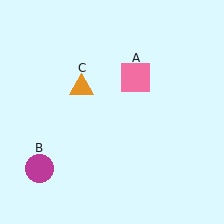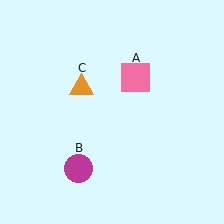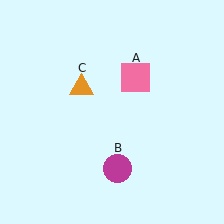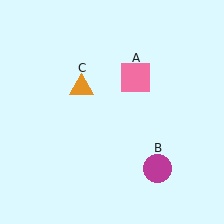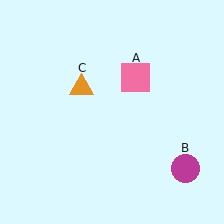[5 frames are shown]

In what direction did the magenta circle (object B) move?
The magenta circle (object B) moved right.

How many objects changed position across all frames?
1 object changed position: magenta circle (object B).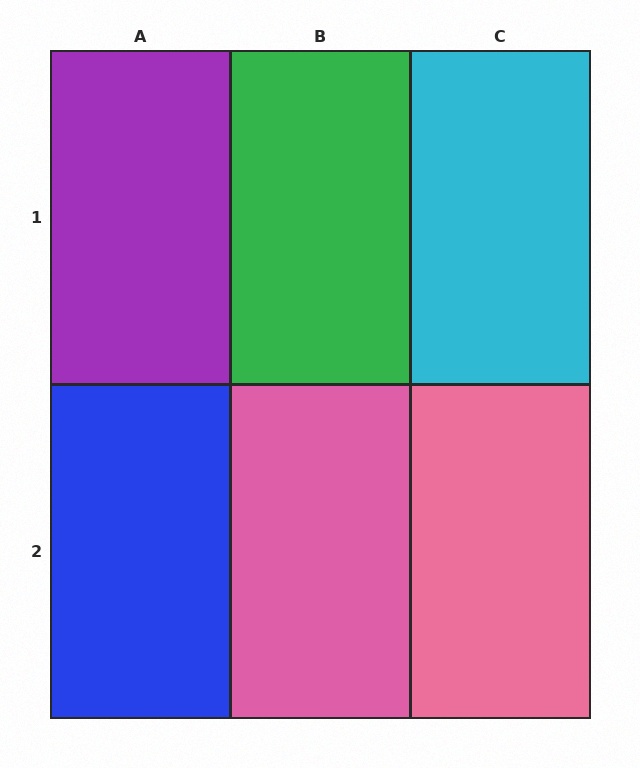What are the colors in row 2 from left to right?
Blue, pink, pink.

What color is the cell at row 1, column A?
Purple.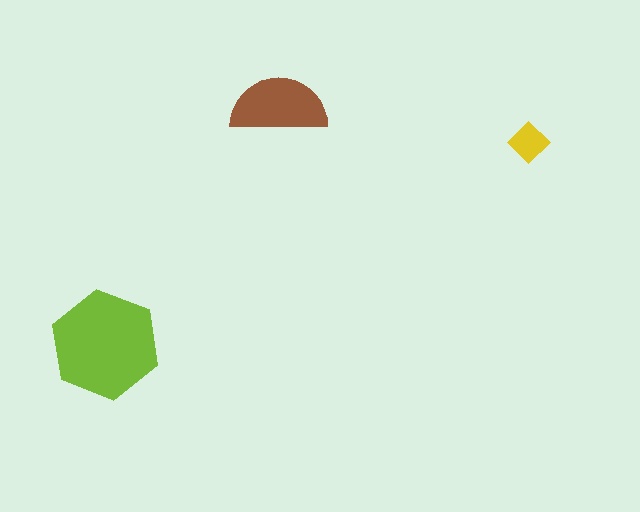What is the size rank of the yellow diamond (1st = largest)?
3rd.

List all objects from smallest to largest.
The yellow diamond, the brown semicircle, the lime hexagon.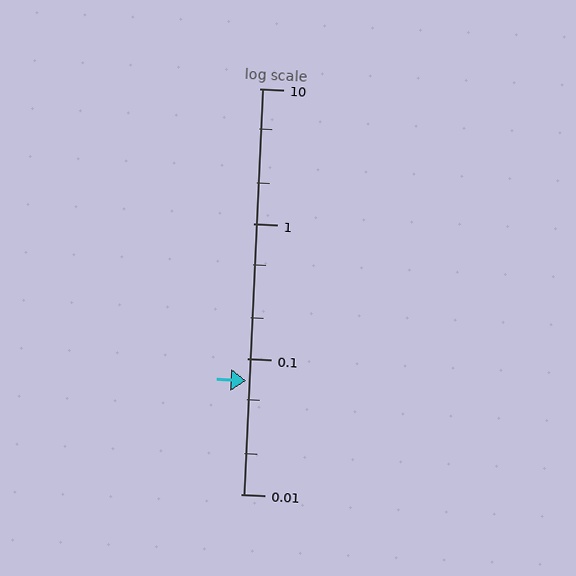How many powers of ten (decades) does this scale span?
The scale spans 3 decades, from 0.01 to 10.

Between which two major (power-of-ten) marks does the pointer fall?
The pointer is between 0.01 and 0.1.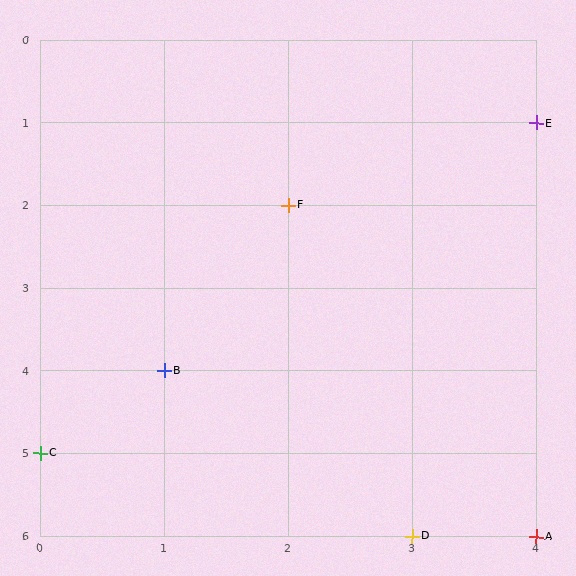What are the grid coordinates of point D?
Point D is at grid coordinates (3, 6).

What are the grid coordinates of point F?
Point F is at grid coordinates (2, 2).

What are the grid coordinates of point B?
Point B is at grid coordinates (1, 4).